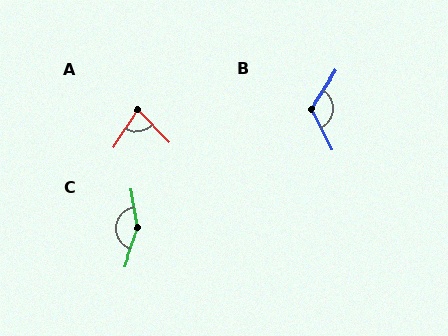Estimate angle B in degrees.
Approximately 121 degrees.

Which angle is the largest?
C, at approximately 152 degrees.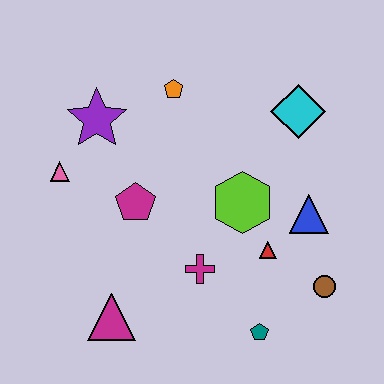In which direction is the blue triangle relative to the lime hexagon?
The blue triangle is to the right of the lime hexagon.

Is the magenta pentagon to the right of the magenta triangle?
Yes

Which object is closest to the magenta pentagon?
The pink triangle is closest to the magenta pentagon.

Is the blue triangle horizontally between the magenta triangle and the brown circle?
Yes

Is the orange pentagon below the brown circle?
No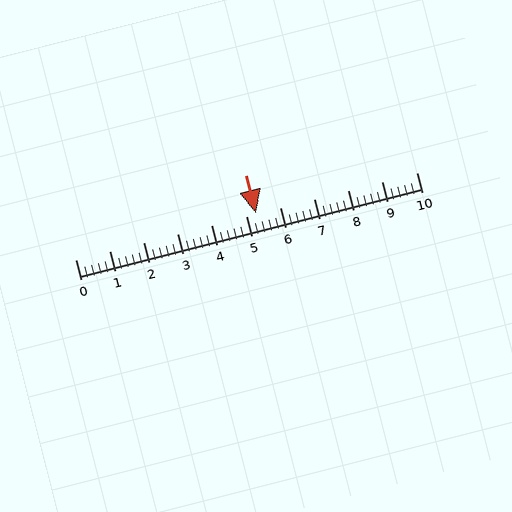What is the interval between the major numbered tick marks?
The major tick marks are spaced 1 units apart.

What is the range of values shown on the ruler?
The ruler shows values from 0 to 10.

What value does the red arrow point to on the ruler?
The red arrow points to approximately 5.3.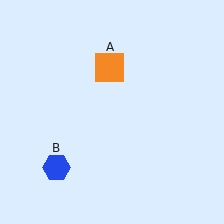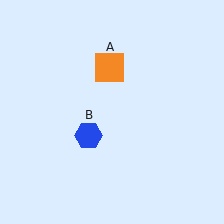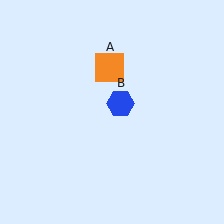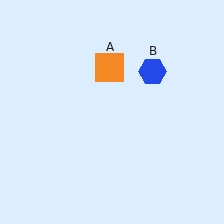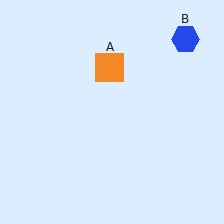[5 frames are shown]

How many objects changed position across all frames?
1 object changed position: blue hexagon (object B).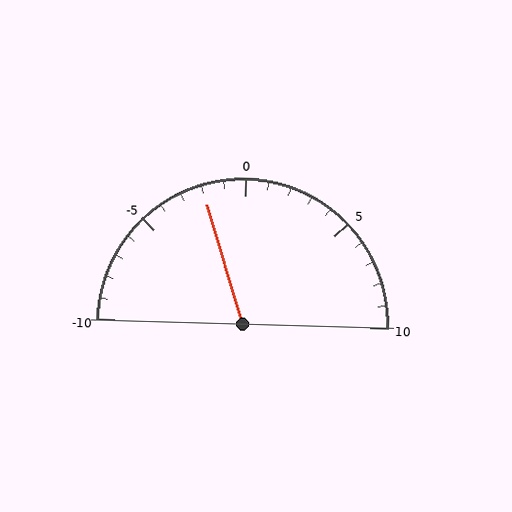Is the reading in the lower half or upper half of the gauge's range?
The reading is in the lower half of the range (-10 to 10).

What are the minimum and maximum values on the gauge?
The gauge ranges from -10 to 10.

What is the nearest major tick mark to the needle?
The nearest major tick mark is 0.